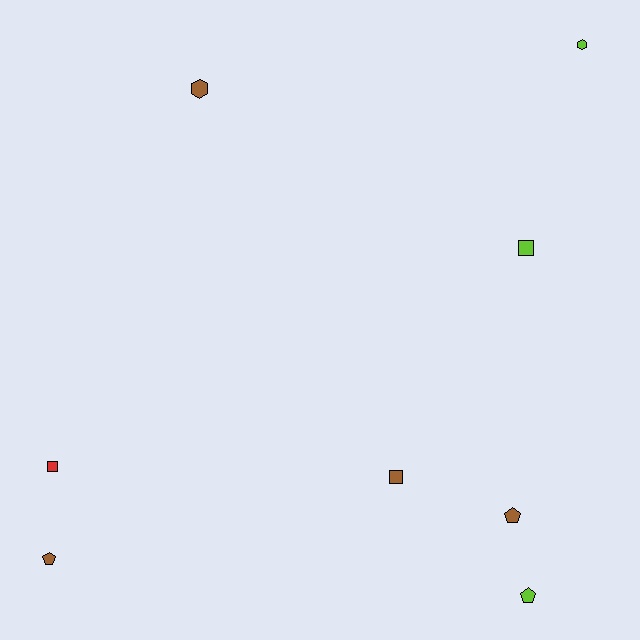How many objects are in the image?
There are 8 objects.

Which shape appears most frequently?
Square, with 3 objects.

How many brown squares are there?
There is 1 brown square.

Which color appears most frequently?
Brown, with 4 objects.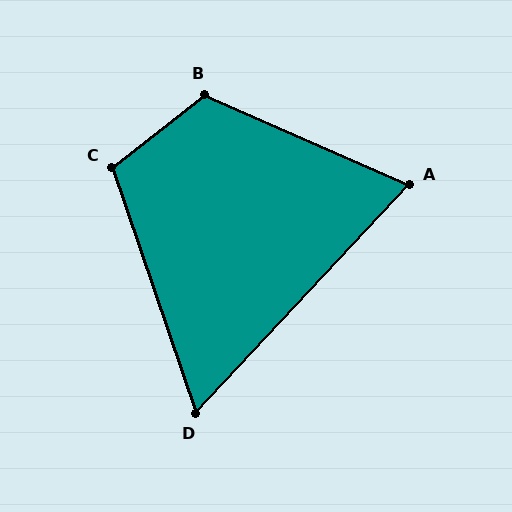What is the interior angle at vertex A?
Approximately 71 degrees (acute).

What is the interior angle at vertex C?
Approximately 109 degrees (obtuse).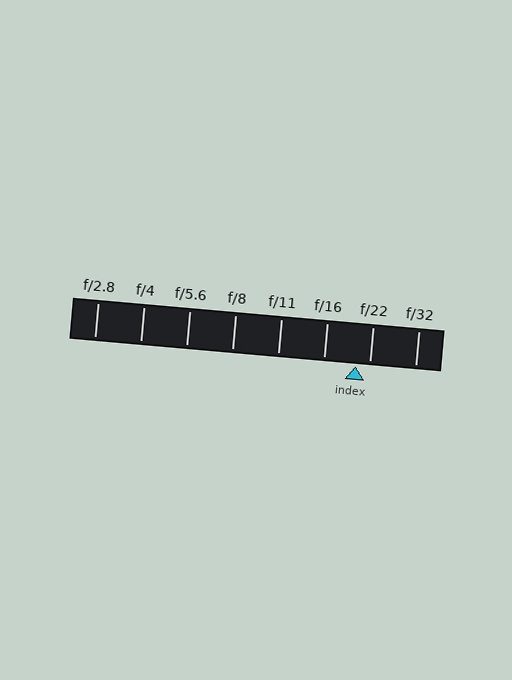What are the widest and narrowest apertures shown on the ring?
The widest aperture shown is f/2.8 and the narrowest is f/32.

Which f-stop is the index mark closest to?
The index mark is closest to f/22.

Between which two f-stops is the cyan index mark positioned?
The index mark is between f/16 and f/22.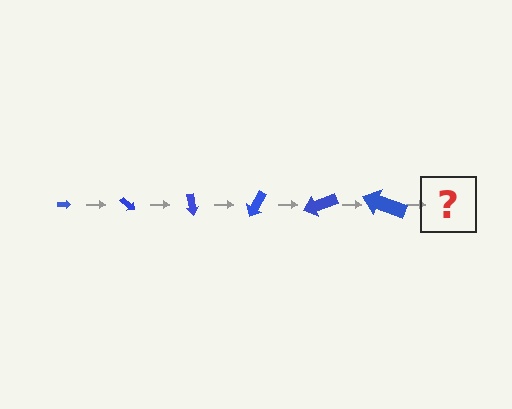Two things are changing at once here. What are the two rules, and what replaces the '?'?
The two rules are that the arrow grows larger each step and it rotates 40 degrees each step. The '?' should be an arrow, larger than the previous one and rotated 240 degrees from the start.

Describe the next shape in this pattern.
It should be an arrow, larger than the previous one and rotated 240 degrees from the start.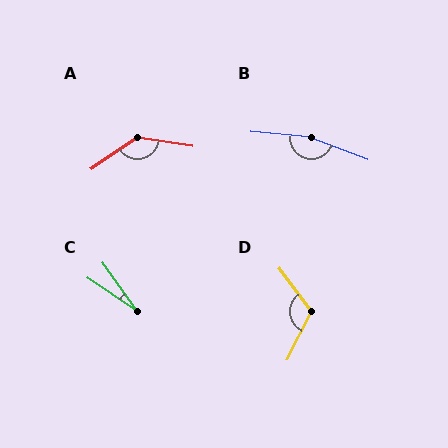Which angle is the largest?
B, at approximately 164 degrees.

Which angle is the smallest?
C, at approximately 21 degrees.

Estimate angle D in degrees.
Approximately 117 degrees.